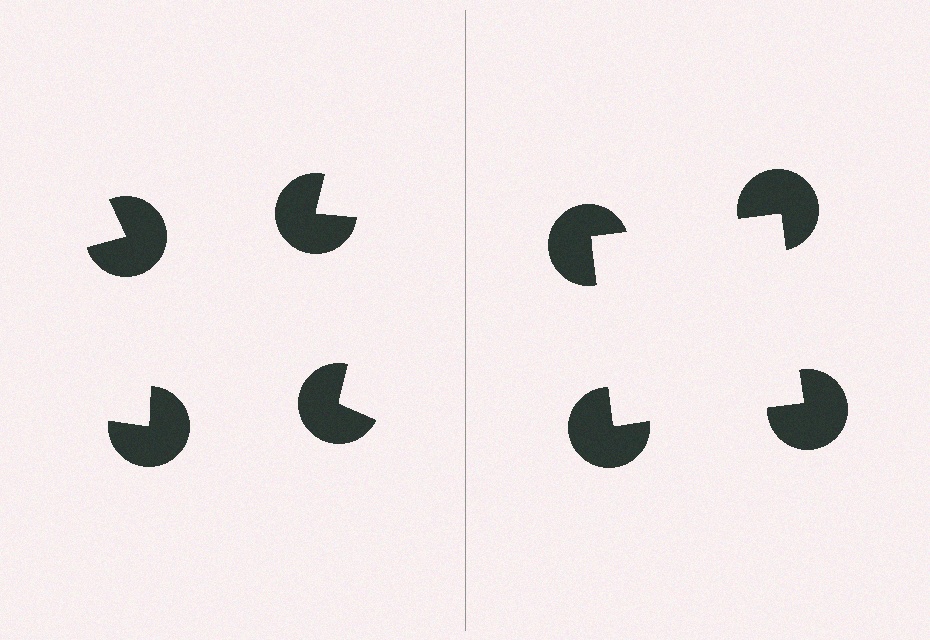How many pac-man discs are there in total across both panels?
8 — 4 on each side.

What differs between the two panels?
The pac-man discs are positioned identically on both sides; only the wedge orientations differ. On the right they align to a square; on the left they are misaligned.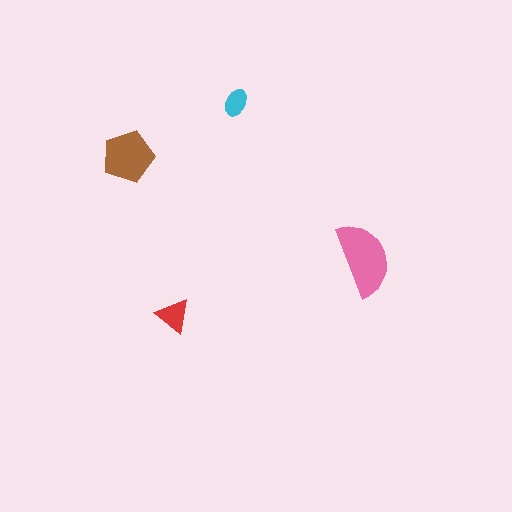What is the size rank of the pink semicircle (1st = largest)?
1st.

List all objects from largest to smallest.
The pink semicircle, the brown pentagon, the red triangle, the cyan ellipse.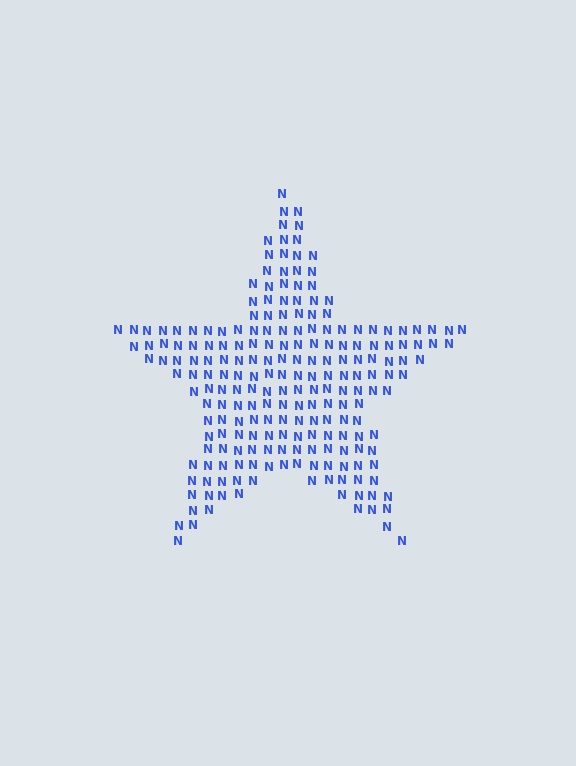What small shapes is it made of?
It is made of small letter N's.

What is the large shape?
The large shape is a star.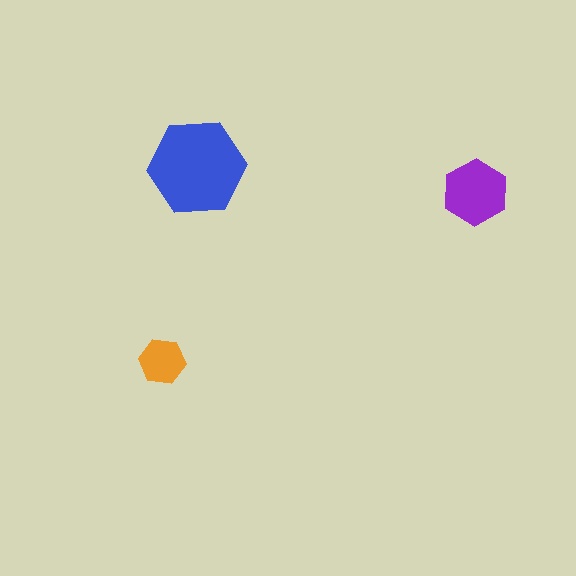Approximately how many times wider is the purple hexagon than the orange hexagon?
About 1.5 times wider.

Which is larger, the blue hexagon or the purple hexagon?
The blue one.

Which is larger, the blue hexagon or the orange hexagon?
The blue one.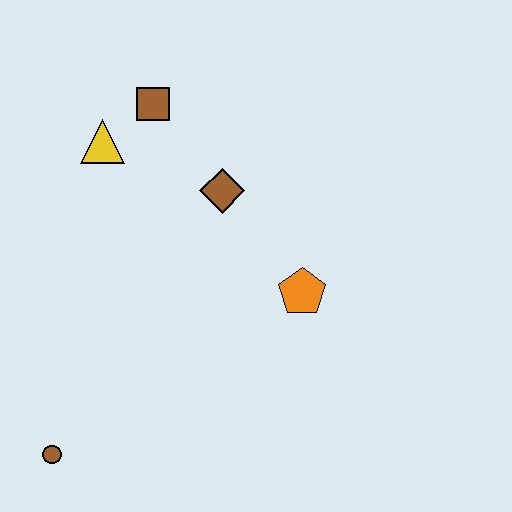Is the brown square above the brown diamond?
Yes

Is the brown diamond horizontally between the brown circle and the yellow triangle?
No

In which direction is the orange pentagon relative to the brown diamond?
The orange pentagon is below the brown diamond.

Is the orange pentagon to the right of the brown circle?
Yes